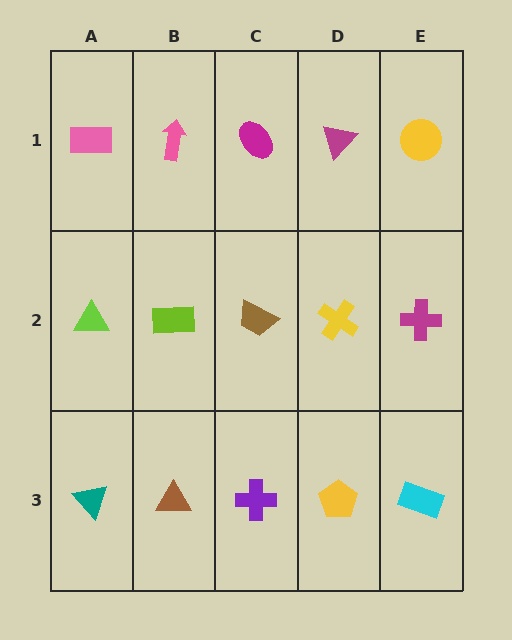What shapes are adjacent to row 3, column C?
A brown trapezoid (row 2, column C), a brown triangle (row 3, column B), a yellow pentagon (row 3, column D).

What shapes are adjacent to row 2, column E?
A yellow circle (row 1, column E), a cyan rectangle (row 3, column E), a yellow cross (row 2, column D).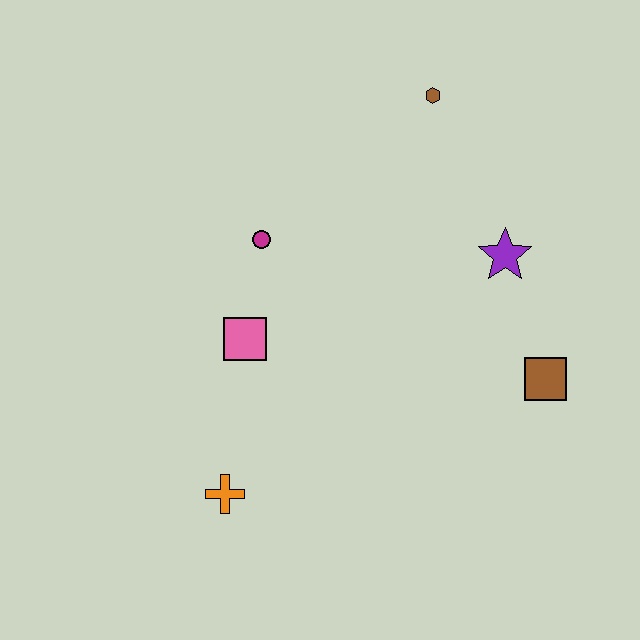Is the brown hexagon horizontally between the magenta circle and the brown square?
Yes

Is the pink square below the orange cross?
No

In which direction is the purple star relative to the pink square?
The purple star is to the right of the pink square.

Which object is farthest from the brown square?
The orange cross is farthest from the brown square.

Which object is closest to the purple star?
The brown square is closest to the purple star.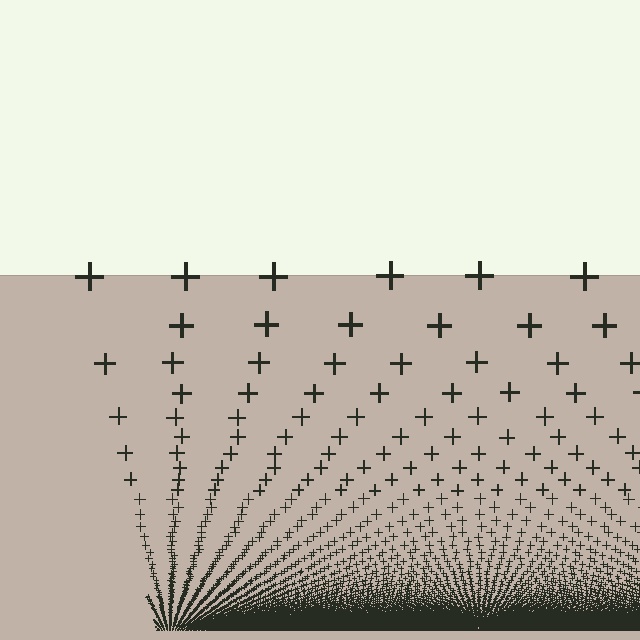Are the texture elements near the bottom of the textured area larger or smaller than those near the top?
Smaller. The gradient is inverted — elements near the bottom are smaller and denser.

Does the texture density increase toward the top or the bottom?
Density increases toward the bottom.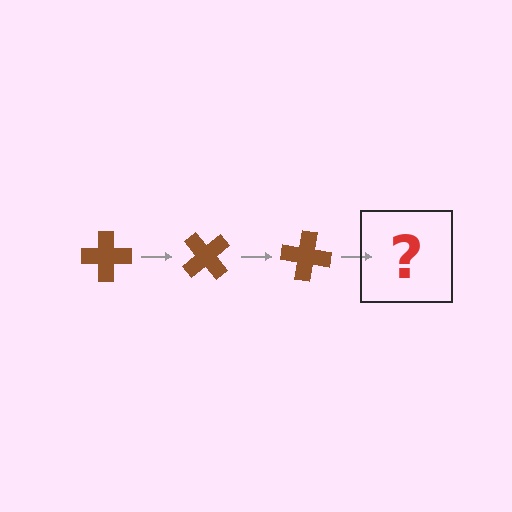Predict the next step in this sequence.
The next step is a brown cross rotated 150 degrees.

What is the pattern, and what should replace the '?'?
The pattern is that the cross rotates 50 degrees each step. The '?' should be a brown cross rotated 150 degrees.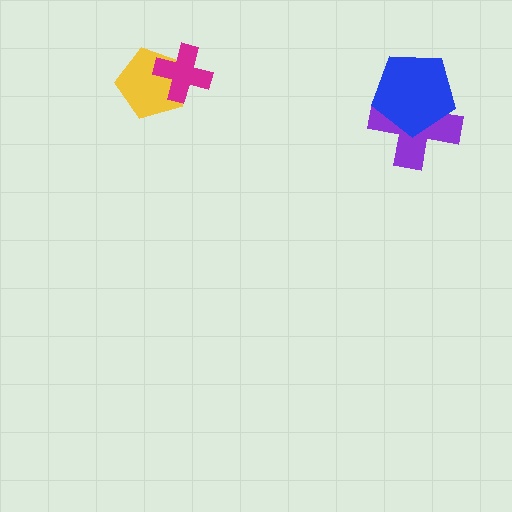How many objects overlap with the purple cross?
1 object overlaps with the purple cross.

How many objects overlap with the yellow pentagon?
1 object overlaps with the yellow pentagon.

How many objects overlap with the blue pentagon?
1 object overlaps with the blue pentagon.